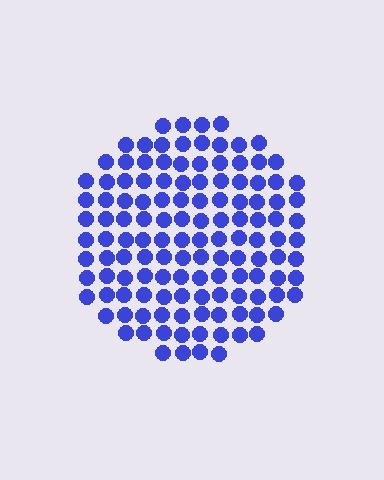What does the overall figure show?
The overall figure shows a circle.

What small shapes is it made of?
It is made of small circles.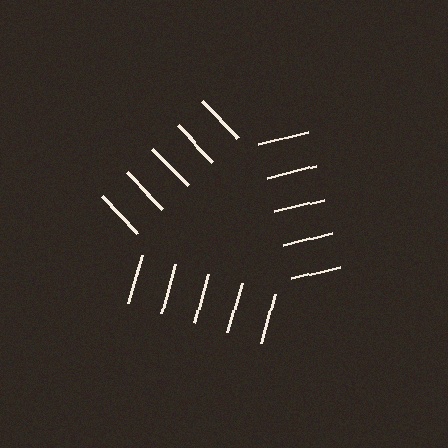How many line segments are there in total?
15 — 5 along each of the 3 edges.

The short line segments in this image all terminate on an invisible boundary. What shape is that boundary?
An illusory triangle — the line segments terminate on its edges but no continuous stroke is drawn.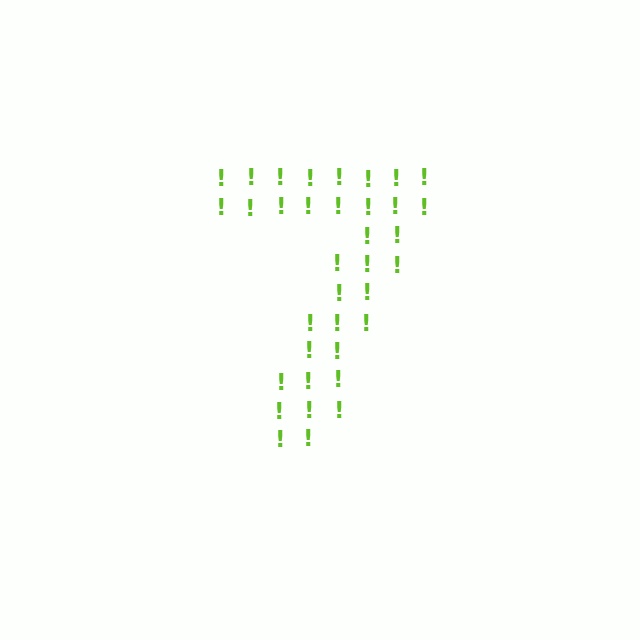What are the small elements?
The small elements are exclamation marks.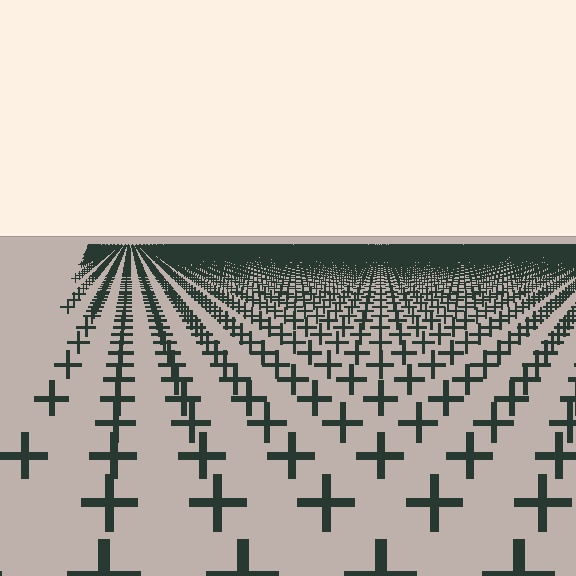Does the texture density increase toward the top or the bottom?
Density increases toward the top.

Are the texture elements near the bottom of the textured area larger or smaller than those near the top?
Larger. Near the bottom, elements are closer to the viewer and appear at a bigger on-screen size.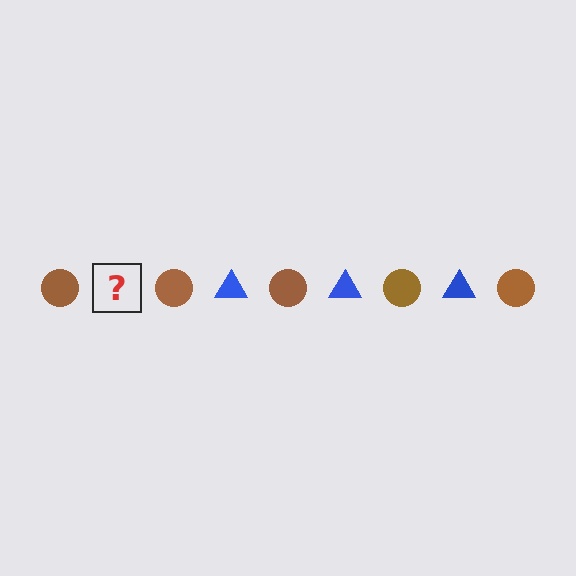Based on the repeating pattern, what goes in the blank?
The blank should be a blue triangle.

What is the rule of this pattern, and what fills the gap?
The rule is that the pattern alternates between brown circle and blue triangle. The gap should be filled with a blue triangle.